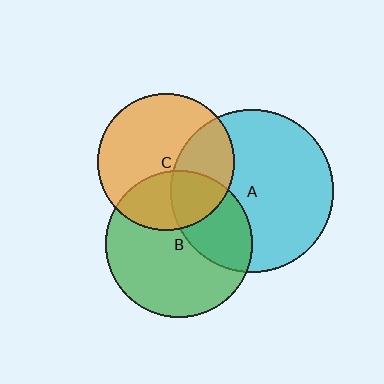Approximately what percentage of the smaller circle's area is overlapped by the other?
Approximately 35%.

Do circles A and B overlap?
Yes.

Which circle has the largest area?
Circle A (cyan).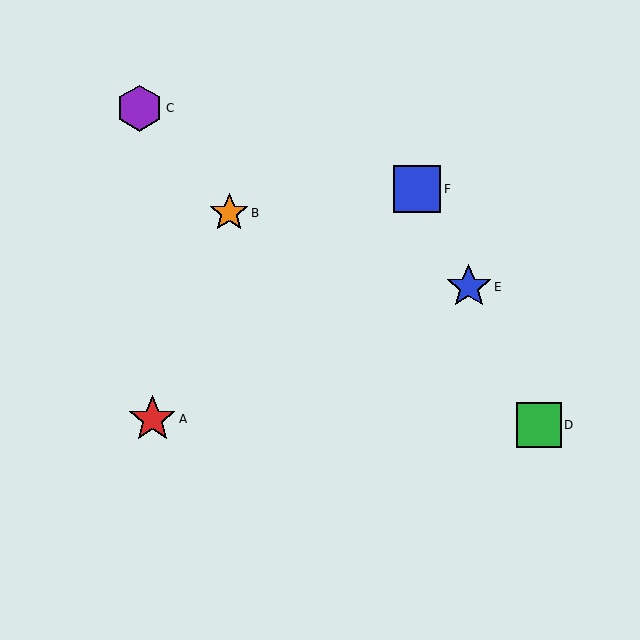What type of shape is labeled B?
Shape B is an orange star.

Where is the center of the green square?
The center of the green square is at (539, 425).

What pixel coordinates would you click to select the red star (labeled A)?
Click at (152, 419) to select the red star A.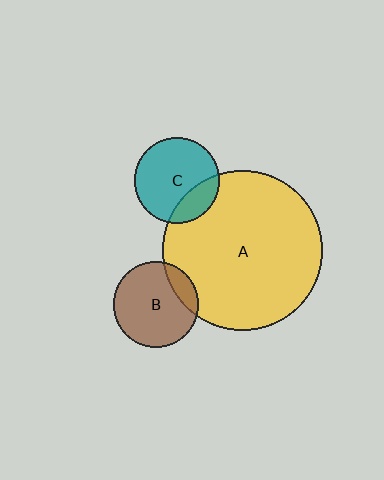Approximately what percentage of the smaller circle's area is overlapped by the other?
Approximately 15%.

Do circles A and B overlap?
Yes.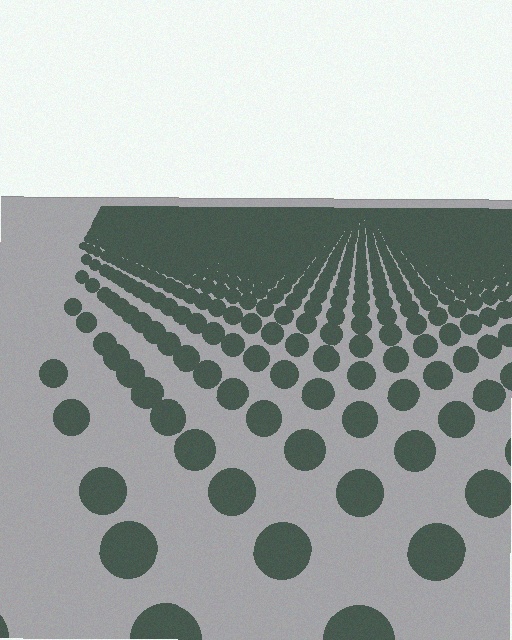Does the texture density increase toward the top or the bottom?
Density increases toward the top.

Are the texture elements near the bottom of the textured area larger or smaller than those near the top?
Larger. Near the bottom, elements are closer to the viewer and appear at a bigger on-screen size.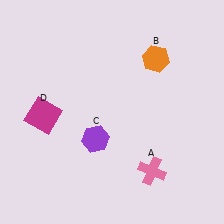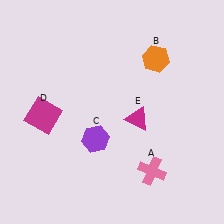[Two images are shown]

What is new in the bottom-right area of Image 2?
A magenta triangle (E) was added in the bottom-right area of Image 2.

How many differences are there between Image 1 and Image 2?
There is 1 difference between the two images.